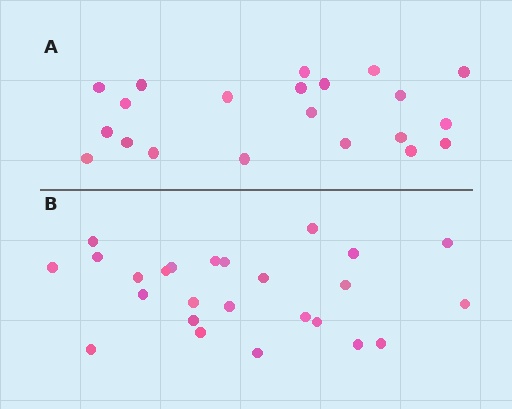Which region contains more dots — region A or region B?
Region B (the bottom region) has more dots.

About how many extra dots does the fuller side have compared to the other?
Region B has about 4 more dots than region A.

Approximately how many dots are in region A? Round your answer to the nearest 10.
About 20 dots. (The exact count is 21, which rounds to 20.)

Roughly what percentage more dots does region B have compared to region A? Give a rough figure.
About 20% more.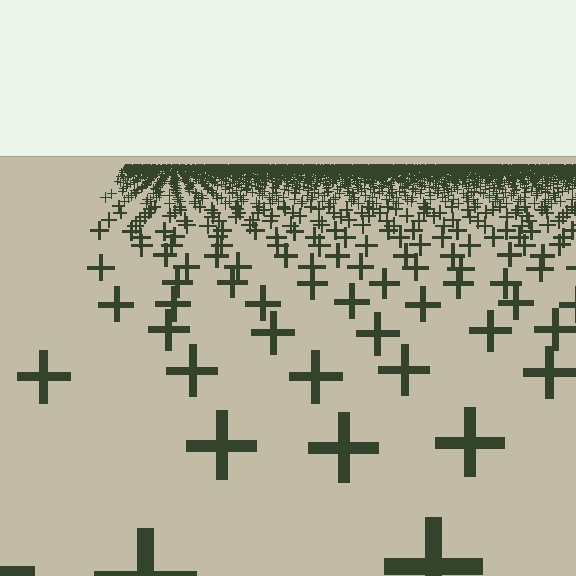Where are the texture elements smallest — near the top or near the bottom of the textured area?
Near the top.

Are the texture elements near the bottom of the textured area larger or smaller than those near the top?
Larger. Near the bottom, elements are closer to the viewer and appear at a bigger on-screen size.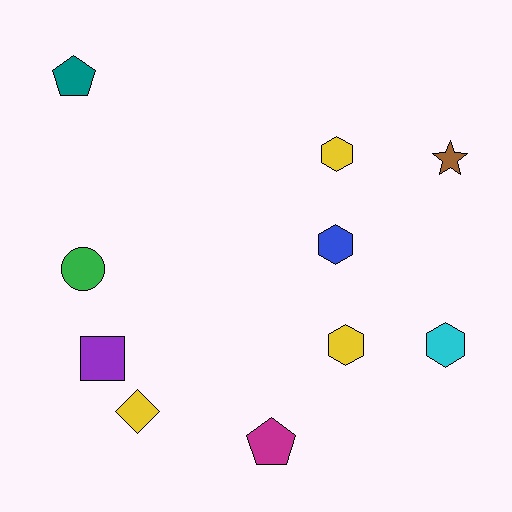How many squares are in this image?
There is 1 square.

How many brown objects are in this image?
There is 1 brown object.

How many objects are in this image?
There are 10 objects.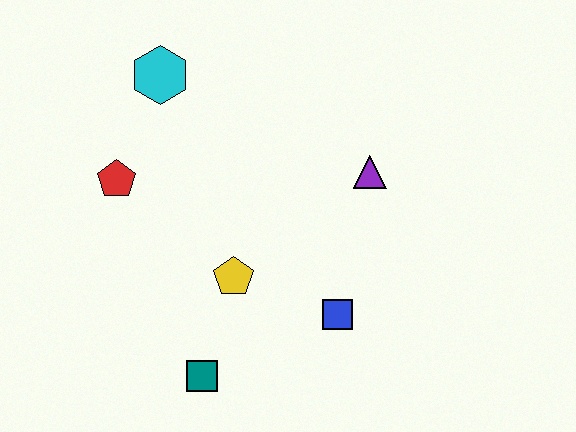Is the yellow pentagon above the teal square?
Yes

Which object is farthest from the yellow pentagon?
The cyan hexagon is farthest from the yellow pentagon.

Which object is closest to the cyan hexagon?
The red pentagon is closest to the cyan hexagon.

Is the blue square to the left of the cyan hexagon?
No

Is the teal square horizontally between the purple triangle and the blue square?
No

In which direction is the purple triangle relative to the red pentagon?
The purple triangle is to the right of the red pentagon.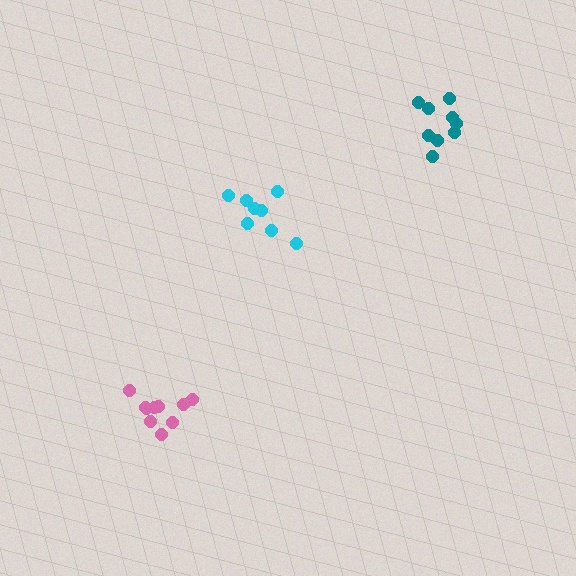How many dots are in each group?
Group 1: 9 dots, Group 2: 10 dots, Group 3: 8 dots (27 total).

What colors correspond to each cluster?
The clusters are colored: teal, pink, cyan.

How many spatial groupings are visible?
There are 3 spatial groupings.